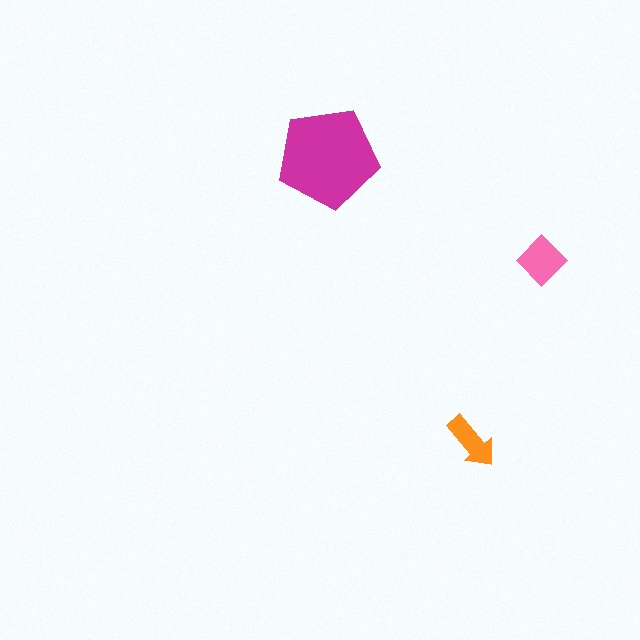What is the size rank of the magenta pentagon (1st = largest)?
1st.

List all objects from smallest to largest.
The orange arrow, the pink diamond, the magenta pentagon.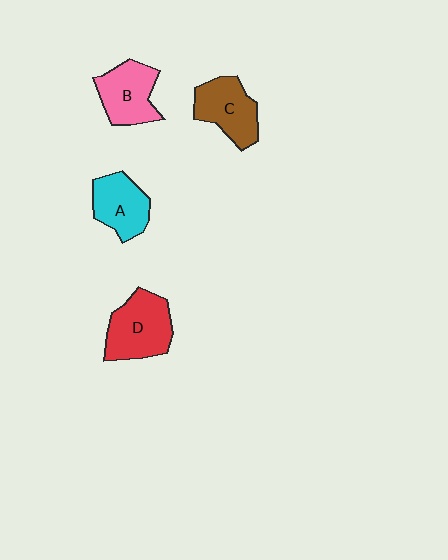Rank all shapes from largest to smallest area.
From largest to smallest: D (red), C (brown), B (pink), A (cyan).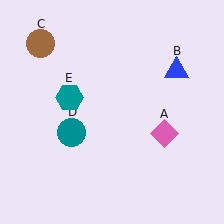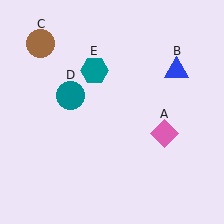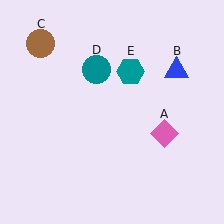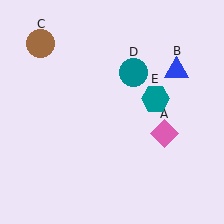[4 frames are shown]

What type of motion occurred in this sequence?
The teal circle (object D), teal hexagon (object E) rotated clockwise around the center of the scene.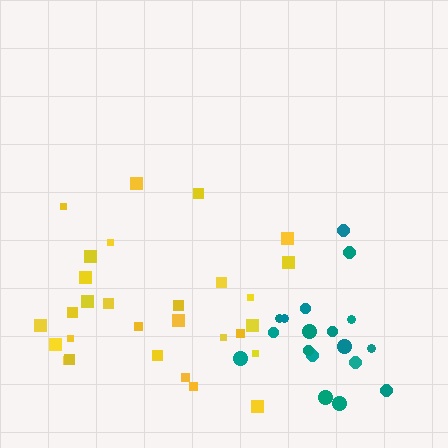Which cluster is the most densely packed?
Teal.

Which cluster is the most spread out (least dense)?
Yellow.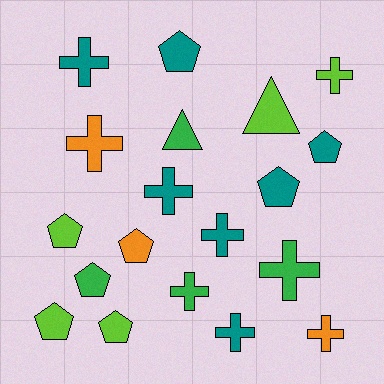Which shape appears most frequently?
Cross, with 9 objects.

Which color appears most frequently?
Teal, with 7 objects.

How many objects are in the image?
There are 19 objects.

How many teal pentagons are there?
There are 3 teal pentagons.